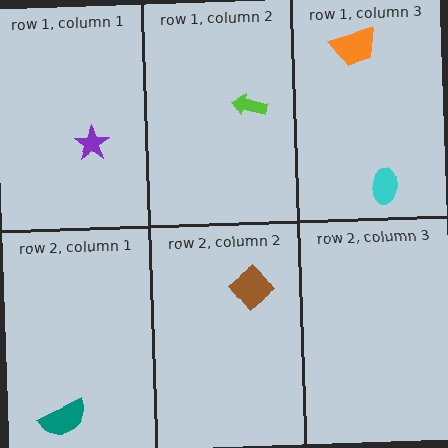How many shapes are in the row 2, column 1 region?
1.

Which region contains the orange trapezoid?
The row 1, column 3 region.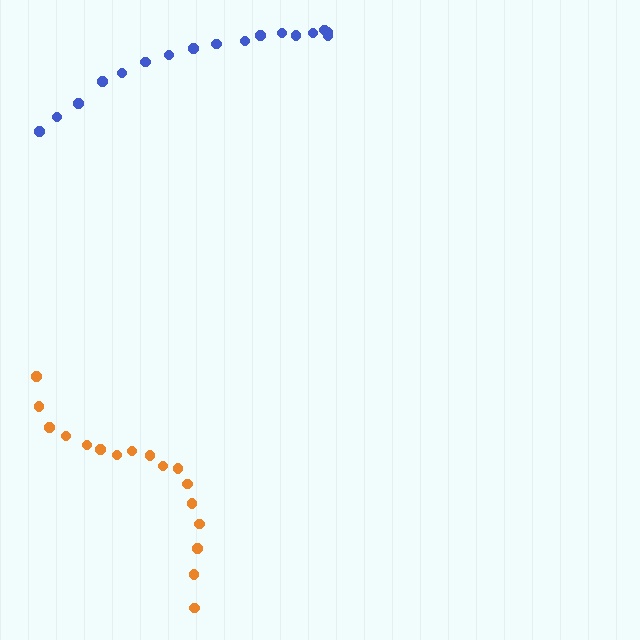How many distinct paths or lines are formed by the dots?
There are 2 distinct paths.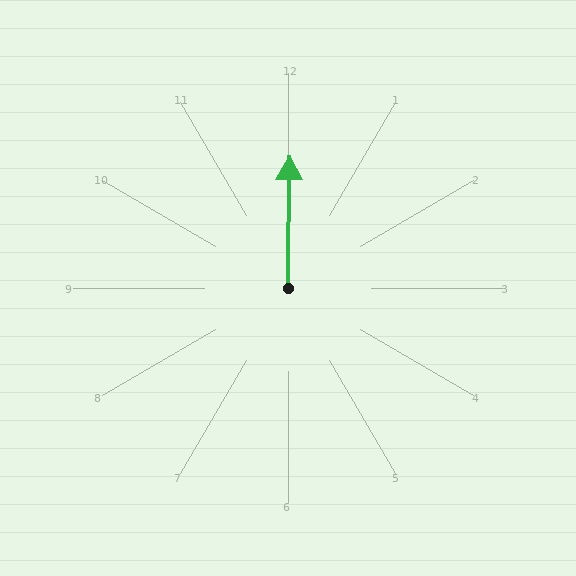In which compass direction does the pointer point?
North.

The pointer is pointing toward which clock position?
Roughly 12 o'clock.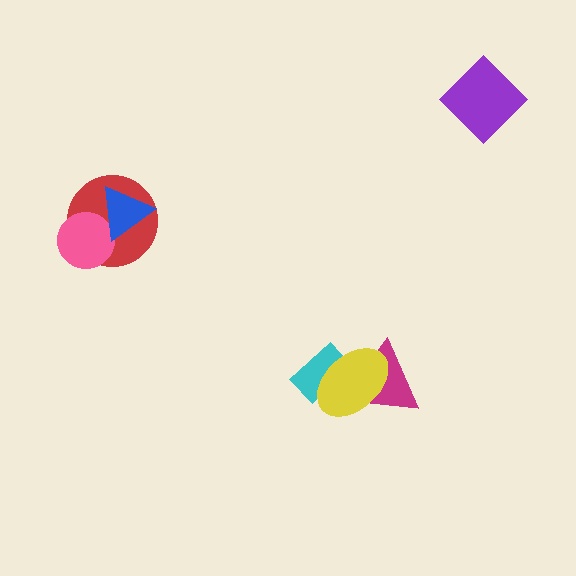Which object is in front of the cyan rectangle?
The yellow ellipse is in front of the cyan rectangle.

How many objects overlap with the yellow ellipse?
2 objects overlap with the yellow ellipse.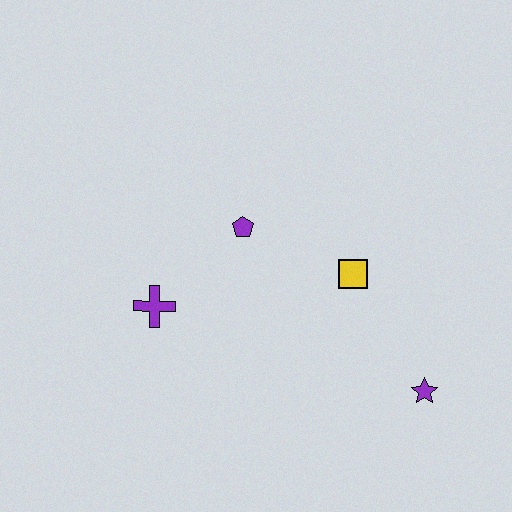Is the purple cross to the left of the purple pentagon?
Yes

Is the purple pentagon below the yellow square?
No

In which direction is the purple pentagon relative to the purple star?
The purple pentagon is to the left of the purple star.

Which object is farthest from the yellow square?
The purple cross is farthest from the yellow square.